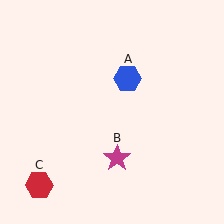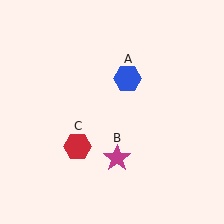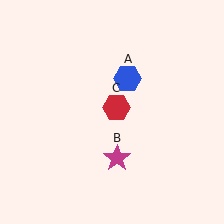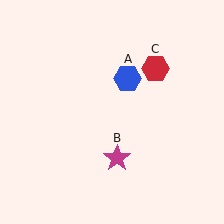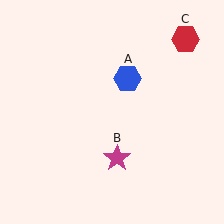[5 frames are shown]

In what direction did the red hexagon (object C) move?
The red hexagon (object C) moved up and to the right.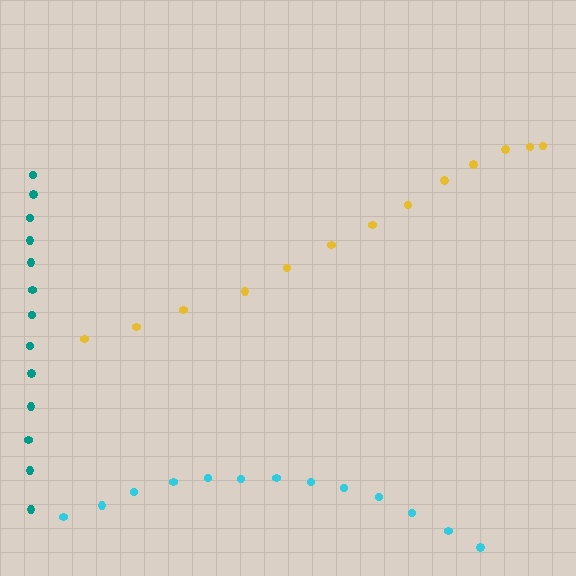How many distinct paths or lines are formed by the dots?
There are 3 distinct paths.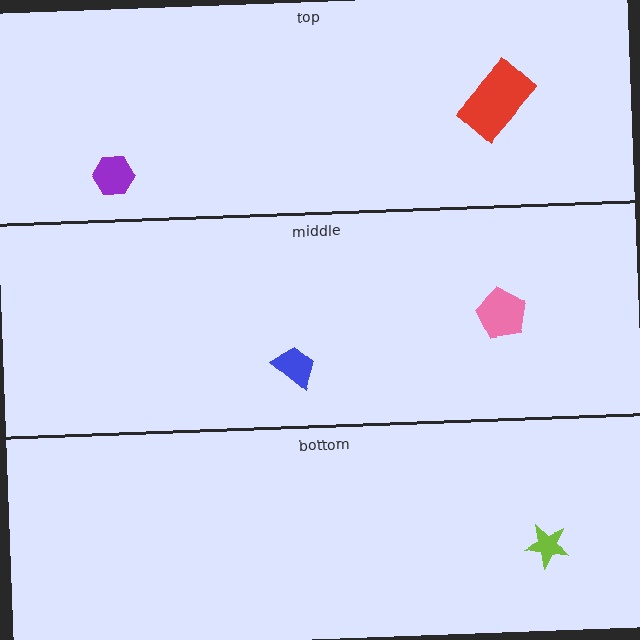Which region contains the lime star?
The bottom region.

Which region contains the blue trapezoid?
The middle region.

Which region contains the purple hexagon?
The top region.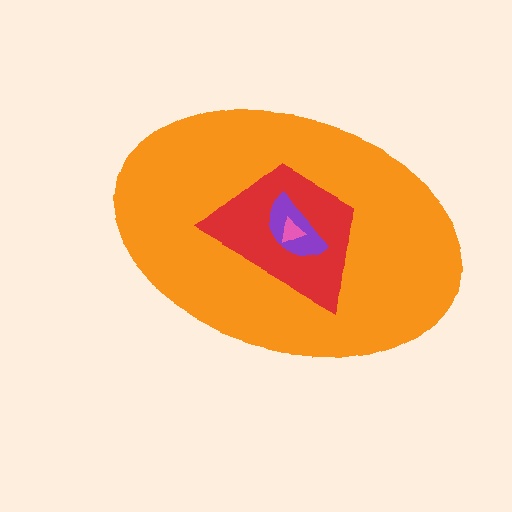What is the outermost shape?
The orange ellipse.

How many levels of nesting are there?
4.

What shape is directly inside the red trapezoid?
The purple semicircle.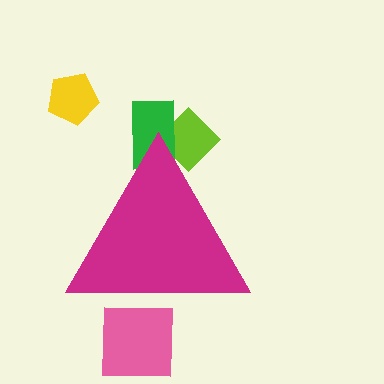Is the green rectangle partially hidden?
Yes, the green rectangle is partially hidden behind the magenta triangle.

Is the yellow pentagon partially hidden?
No, the yellow pentagon is fully visible.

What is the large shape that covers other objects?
A magenta triangle.